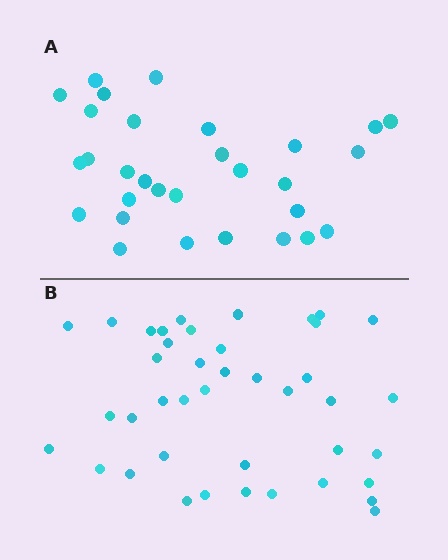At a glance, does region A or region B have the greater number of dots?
Region B (the bottom region) has more dots.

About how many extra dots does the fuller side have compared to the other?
Region B has roughly 12 or so more dots than region A.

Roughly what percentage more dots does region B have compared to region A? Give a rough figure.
About 35% more.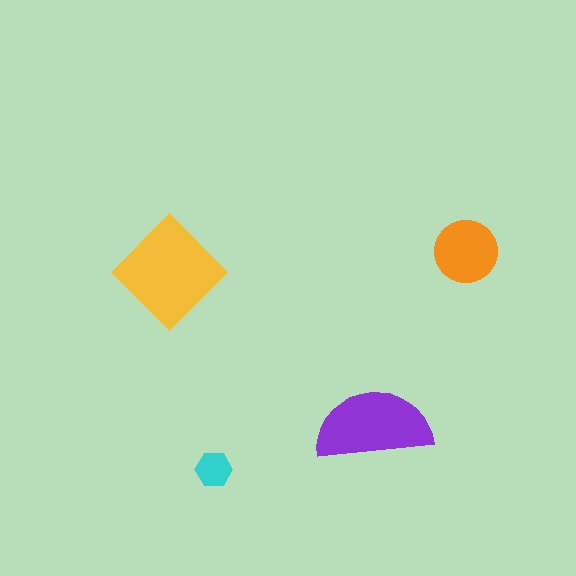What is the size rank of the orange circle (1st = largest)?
3rd.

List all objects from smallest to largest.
The cyan hexagon, the orange circle, the purple semicircle, the yellow diamond.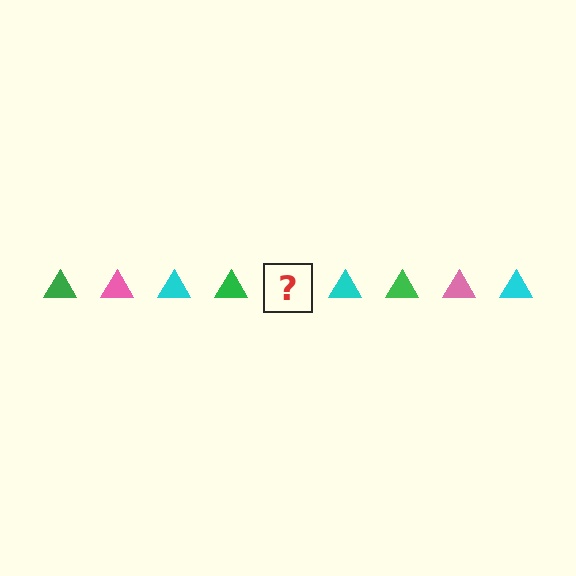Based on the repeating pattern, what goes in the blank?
The blank should be a pink triangle.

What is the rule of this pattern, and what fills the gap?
The rule is that the pattern cycles through green, pink, cyan triangles. The gap should be filled with a pink triangle.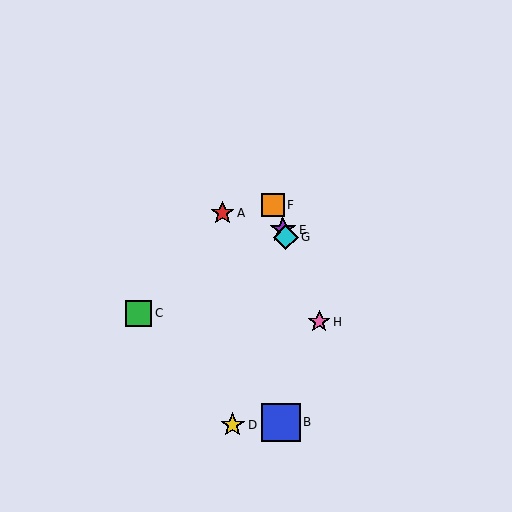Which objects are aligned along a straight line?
Objects E, F, G, H are aligned along a straight line.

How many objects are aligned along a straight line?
4 objects (E, F, G, H) are aligned along a straight line.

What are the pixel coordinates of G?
Object G is at (286, 237).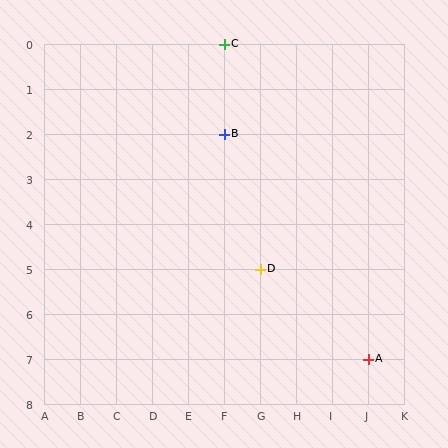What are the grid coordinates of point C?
Point C is at grid coordinates (F, 0).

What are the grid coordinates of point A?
Point A is at grid coordinates (J, 7).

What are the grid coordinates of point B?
Point B is at grid coordinates (F, 2).